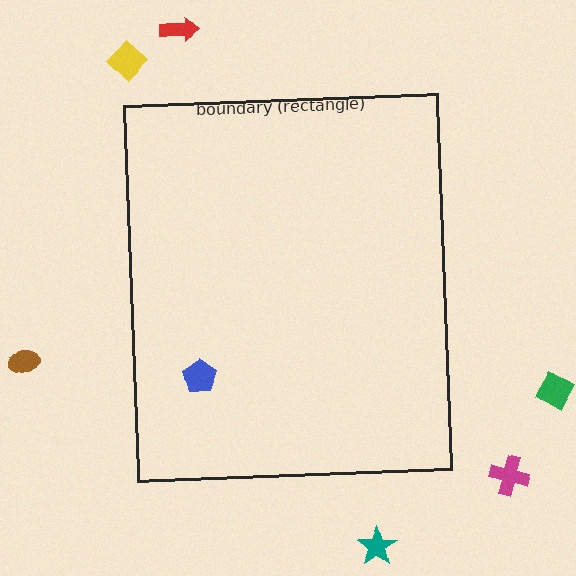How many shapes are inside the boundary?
1 inside, 6 outside.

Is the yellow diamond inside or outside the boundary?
Outside.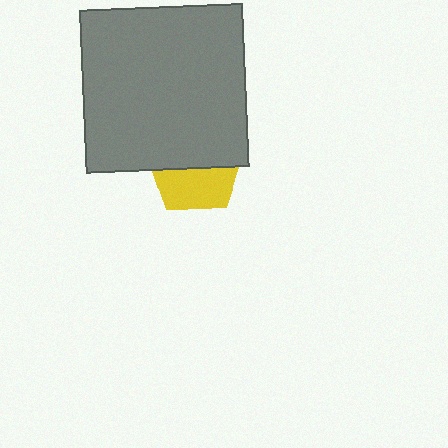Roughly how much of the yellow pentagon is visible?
About half of it is visible (roughly 47%).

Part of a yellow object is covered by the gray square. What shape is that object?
It is a pentagon.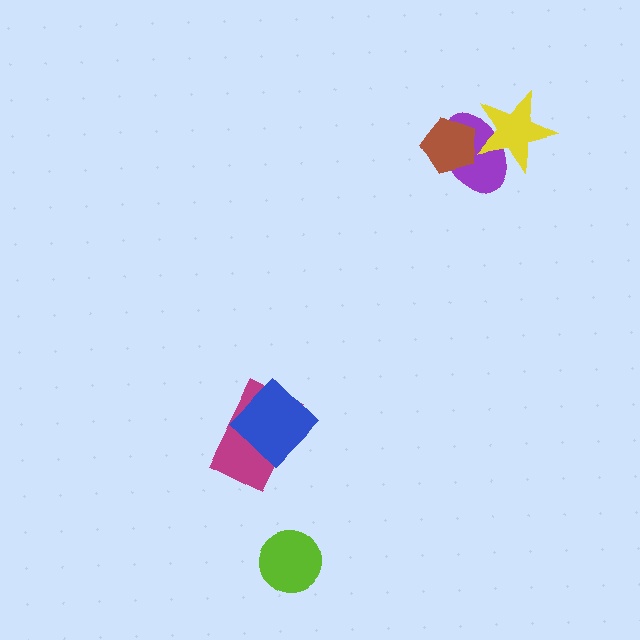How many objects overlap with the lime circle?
0 objects overlap with the lime circle.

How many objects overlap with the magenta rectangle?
1 object overlaps with the magenta rectangle.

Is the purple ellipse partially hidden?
Yes, it is partially covered by another shape.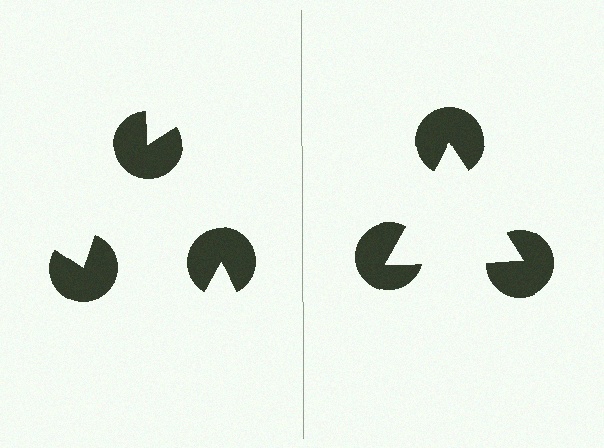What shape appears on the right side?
An illusory triangle.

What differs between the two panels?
The pac-man discs are positioned identically on both sides; only the wedge orientations differ. On the right they align to a triangle; on the left they are misaligned.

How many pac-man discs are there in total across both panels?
6 — 3 on each side.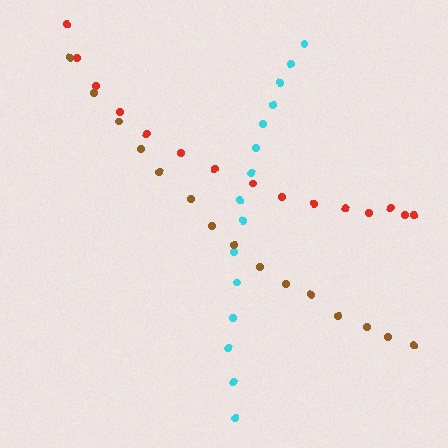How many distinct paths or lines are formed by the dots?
There are 3 distinct paths.